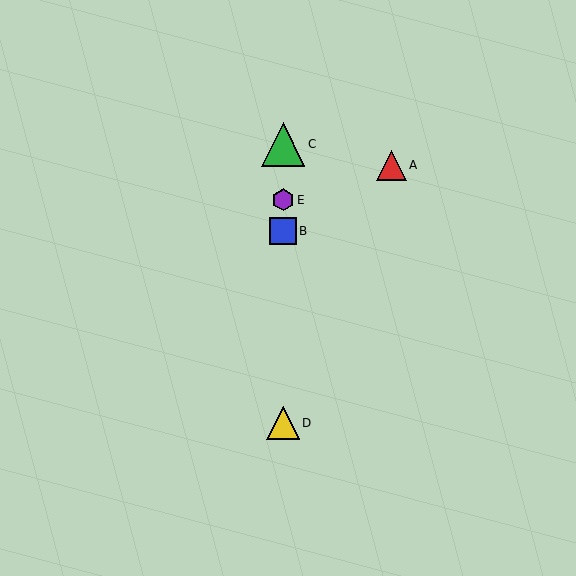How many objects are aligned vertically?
4 objects (B, C, D, E) are aligned vertically.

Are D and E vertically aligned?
Yes, both are at x≈283.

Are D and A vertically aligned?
No, D is at x≈283 and A is at x≈392.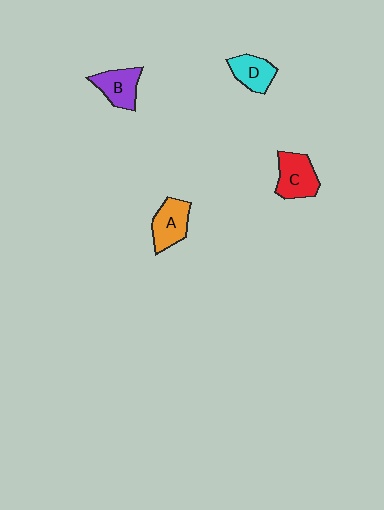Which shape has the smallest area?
Shape D (cyan).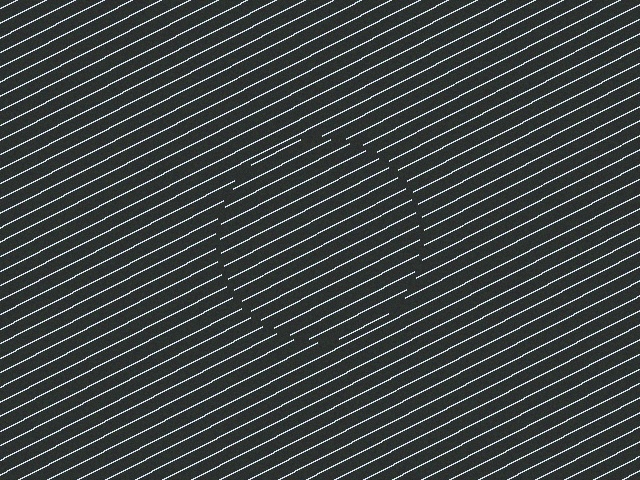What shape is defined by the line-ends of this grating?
An illusory circle. The interior of the shape contains the same grating, shifted by half a period — the contour is defined by the phase discontinuity where line-ends from the inner and outer gratings abut.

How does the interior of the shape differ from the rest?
The interior of the shape contains the same grating, shifted by half a period — the contour is defined by the phase discontinuity where line-ends from the inner and outer gratings abut.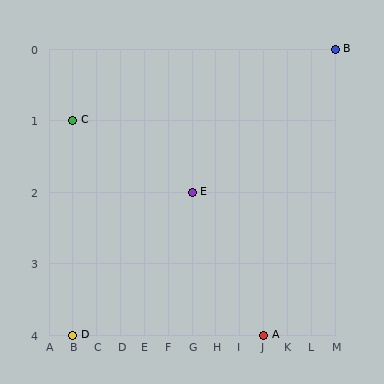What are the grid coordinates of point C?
Point C is at grid coordinates (B, 1).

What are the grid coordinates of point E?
Point E is at grid coordinates (G, 2).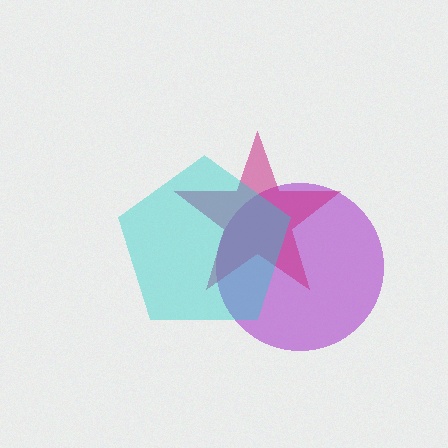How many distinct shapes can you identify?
There are 3 distinct shapes: a purple circle, a magenta star, a cyan pentagon.